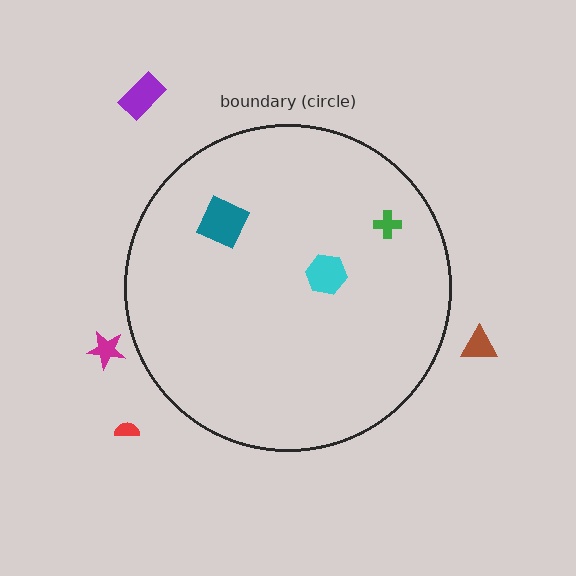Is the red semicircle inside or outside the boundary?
Outside.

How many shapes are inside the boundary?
3 inside, 4 outside.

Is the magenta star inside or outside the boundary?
Outside.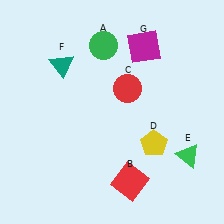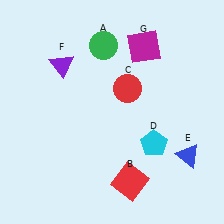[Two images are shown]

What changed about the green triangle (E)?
In Image 1, E is green. In Image 2, it changed to blue.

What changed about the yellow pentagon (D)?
In Image 1, D is yellow. In Image 2, it changed to cyan.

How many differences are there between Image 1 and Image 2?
There are 3 differences between the two images.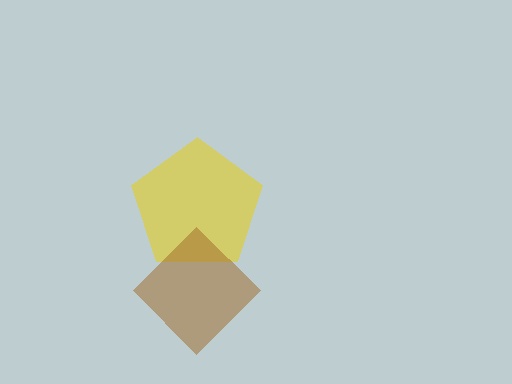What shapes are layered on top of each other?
The layered shapes are: a yellow pentagon, a brown diamond.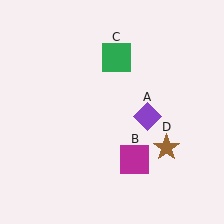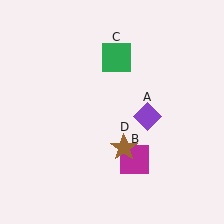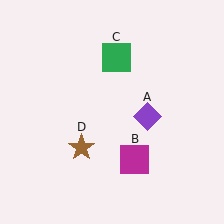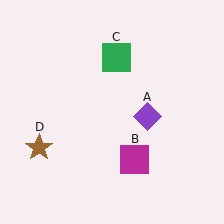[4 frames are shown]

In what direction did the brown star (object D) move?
The brown star (object D) moved left.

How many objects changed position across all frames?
1 object changed position: brown star (object D).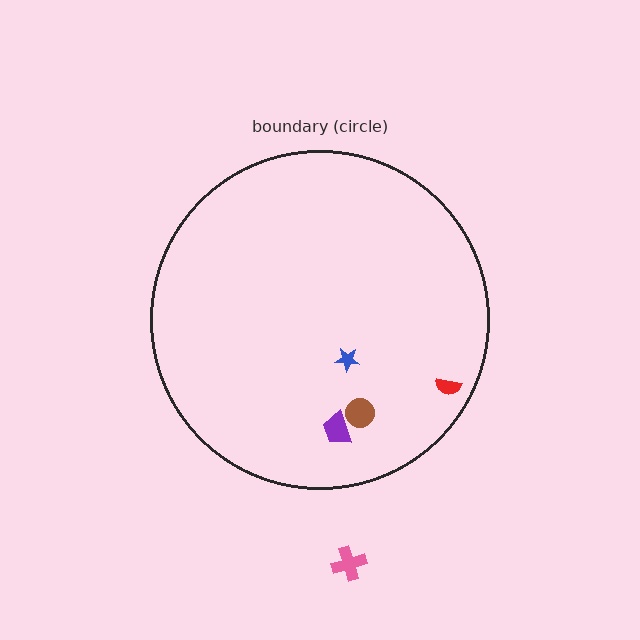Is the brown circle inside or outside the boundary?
Inside.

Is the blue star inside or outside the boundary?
Inside.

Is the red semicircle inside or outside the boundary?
Inside.